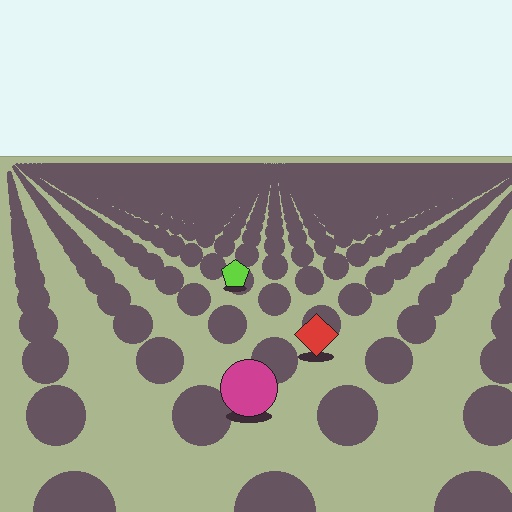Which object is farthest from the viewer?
The lime pentagon is farthest from the viewer. It appears smaller and the ground texture around it is denser.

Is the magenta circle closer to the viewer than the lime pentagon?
Yes. The magenta circle is closer — you can tell from the texture gradient: the ground texture is coarser near it.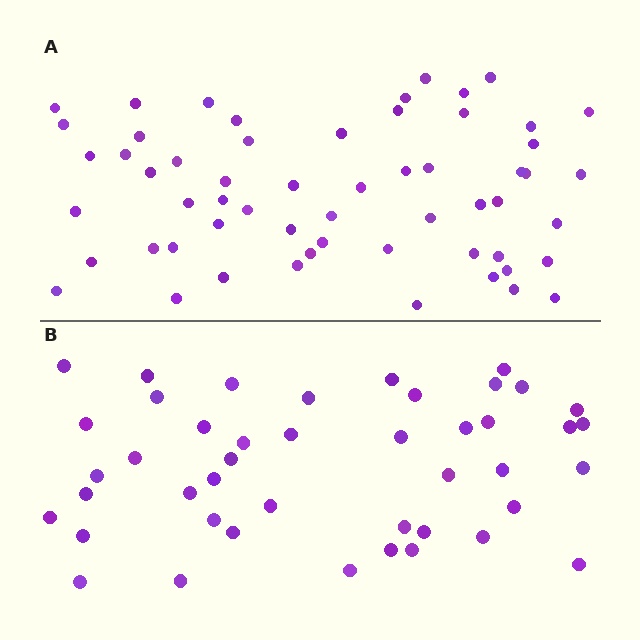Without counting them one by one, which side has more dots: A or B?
Region A (the top region) has more dots.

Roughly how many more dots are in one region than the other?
Region A has approximately 15 more dots than region B.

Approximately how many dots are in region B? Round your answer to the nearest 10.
About 40 dots. (The exact count is 44, which rounds to 40.)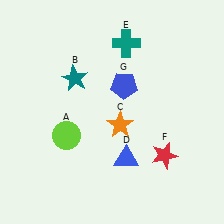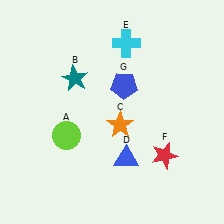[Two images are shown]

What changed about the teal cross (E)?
In Image 1, E is teal. In Image 2, it changed to cyan.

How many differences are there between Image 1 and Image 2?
There is 1 difference between the two images.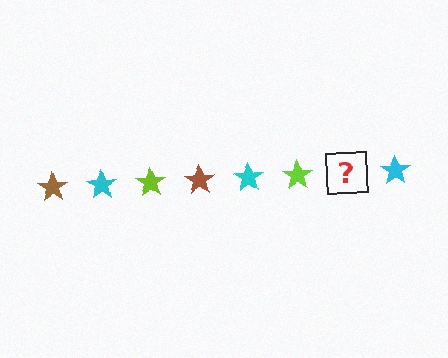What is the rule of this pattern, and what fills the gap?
The rule is that the pattern cycles through brown, cyan, lime stars. The gap should be filled with a brown star.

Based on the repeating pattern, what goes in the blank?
The blank should be a brown star.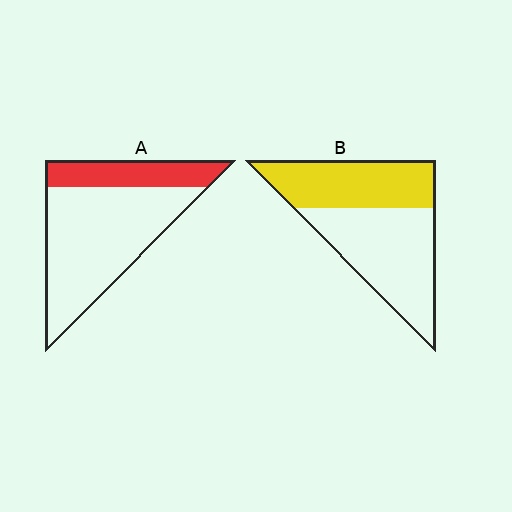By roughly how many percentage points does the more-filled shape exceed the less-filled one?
By roughly 20 percentage points (B over A).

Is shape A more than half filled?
No.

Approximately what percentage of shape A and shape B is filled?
A is approximately 25% and B is approximately 45%.